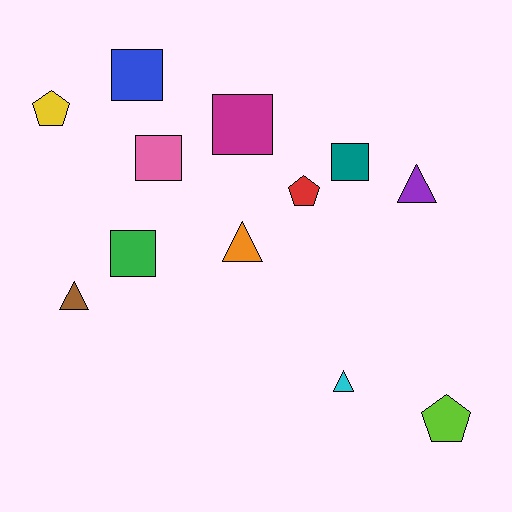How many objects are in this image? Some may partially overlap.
There are 12 objects.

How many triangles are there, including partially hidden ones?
There are 4 triangles.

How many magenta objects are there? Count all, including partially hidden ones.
There is 1 magenta object.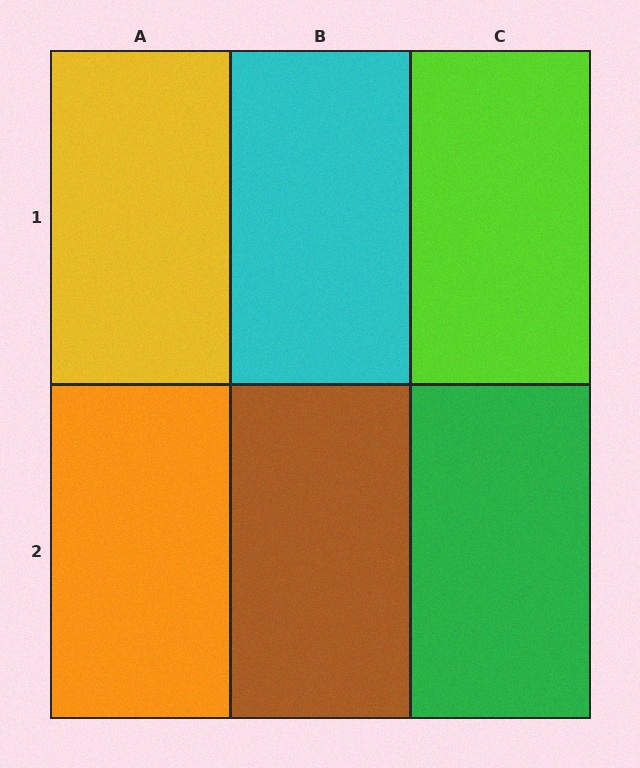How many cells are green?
1 cell is green.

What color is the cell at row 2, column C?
Green.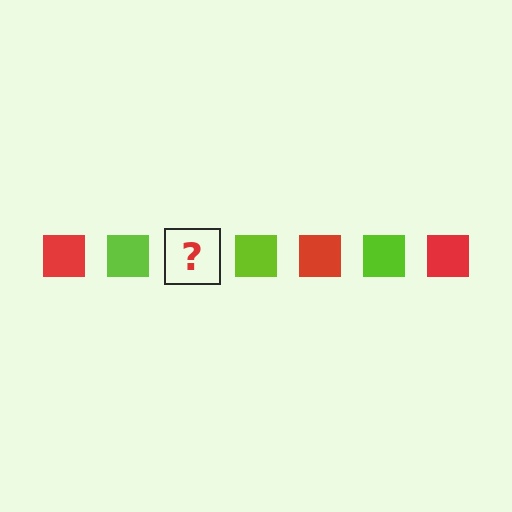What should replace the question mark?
The question mark should be replaced with a red square.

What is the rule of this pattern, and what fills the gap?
The rule is that the pattern cycles through red, lime squares. The gap should be filled with a red square.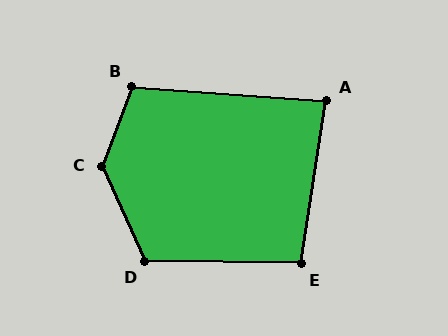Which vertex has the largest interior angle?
C, at approximately 135 degrees.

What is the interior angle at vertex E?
Approximately 98 degrees (obtuse).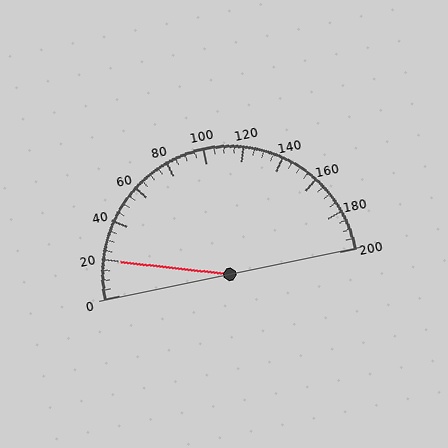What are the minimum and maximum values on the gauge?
The gauge ranges from 0 to 200.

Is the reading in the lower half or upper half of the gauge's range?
The reading is in the lower half of the range (0 to 200).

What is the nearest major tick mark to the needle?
The nearest major tick mark is 20.